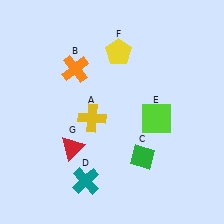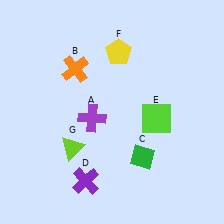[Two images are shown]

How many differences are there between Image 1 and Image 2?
There are 3 differences between the two images.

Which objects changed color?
A changed from yellow to purple. D changed from teal to purple. G changed from red to lime.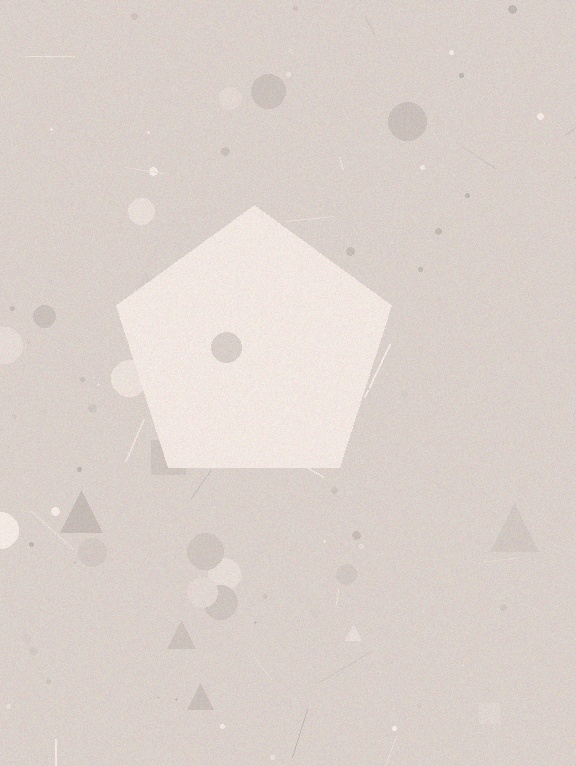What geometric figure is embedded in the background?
A pentagon is embedded in the background.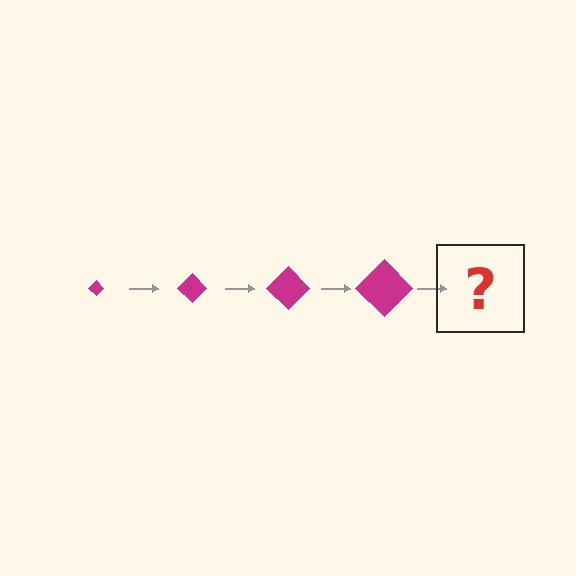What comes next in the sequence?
The next element should be a magenta diamond, larger than the previous one.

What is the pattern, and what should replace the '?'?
The pattern is that the diamond gets progressively larger each step. The '?' should be a magenta diamond, larger than the previous one.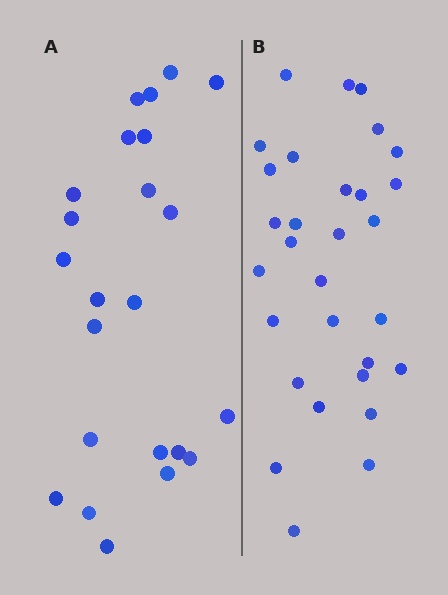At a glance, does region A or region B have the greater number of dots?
Region B (the right region) has more dots.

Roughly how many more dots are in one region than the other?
Region B has roughly 8 or so more dots than region A.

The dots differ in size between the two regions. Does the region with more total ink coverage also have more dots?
No. Region A has more total ink coverage because its dots are larger, but region B actually contains more individual dots. Total area can be misleading — the number of items is what matters here.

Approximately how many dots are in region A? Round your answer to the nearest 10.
About 20 dots. (The exact count is 23, which rounds to 20.)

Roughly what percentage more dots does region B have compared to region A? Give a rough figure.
About 30% more.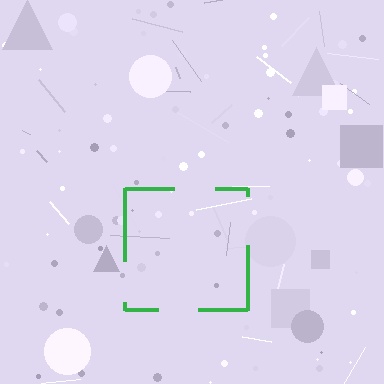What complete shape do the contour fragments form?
The contour fragments form a square.